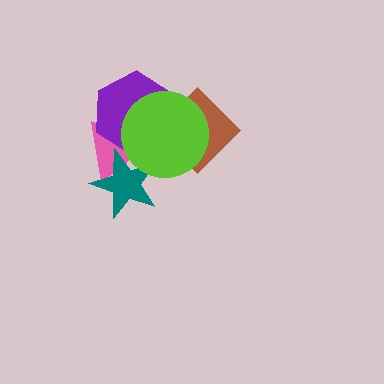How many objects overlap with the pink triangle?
3 objects overlap with the pink triangle.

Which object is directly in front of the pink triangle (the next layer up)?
The teal star is directly in front of the pink triangle.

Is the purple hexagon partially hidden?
Yes, it is partially covered by another shape.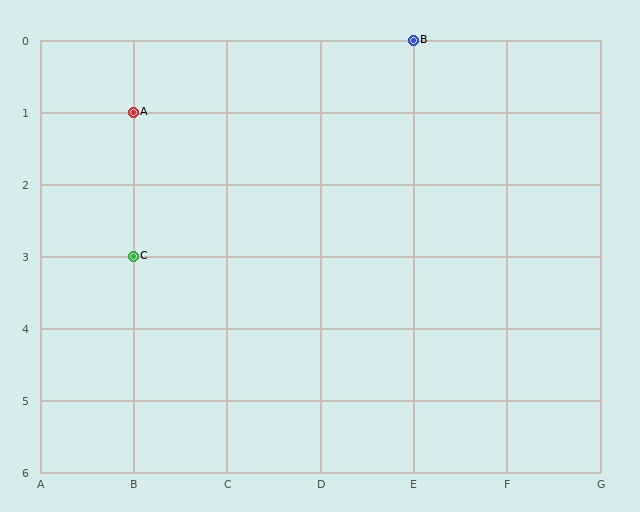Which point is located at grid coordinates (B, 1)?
Point A is at (B, 1).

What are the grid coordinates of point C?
Point C is at grid coordinates (B, 3).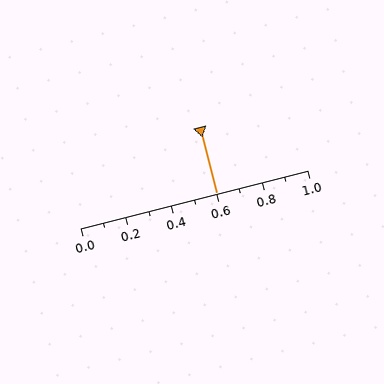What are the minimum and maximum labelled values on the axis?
The axis runs from 0.0 to 1.0.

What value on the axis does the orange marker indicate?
The marker indicates approximately 0.6.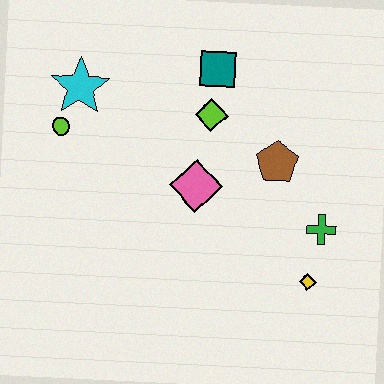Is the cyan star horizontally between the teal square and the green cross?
No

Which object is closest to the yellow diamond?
The green cross is closest to the yellow diamond.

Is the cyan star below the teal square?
Yes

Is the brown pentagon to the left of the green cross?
Yes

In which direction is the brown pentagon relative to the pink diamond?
The brown pentagon is to the right of the pink diamond.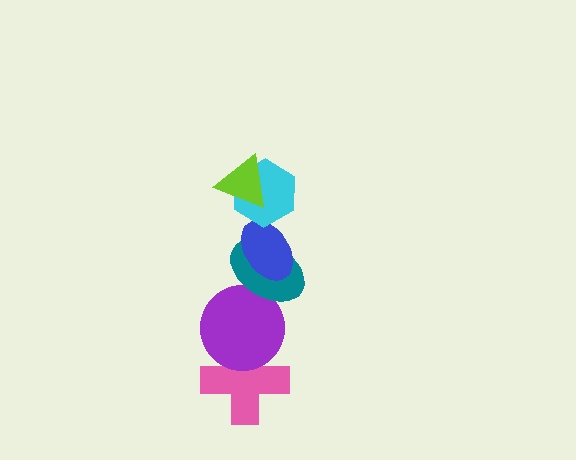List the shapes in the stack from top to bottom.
From top to bottom: the lime triangle, the cyan hexagon, the blue ellipse, the teal ellipse, the purple circle, the pink cross.